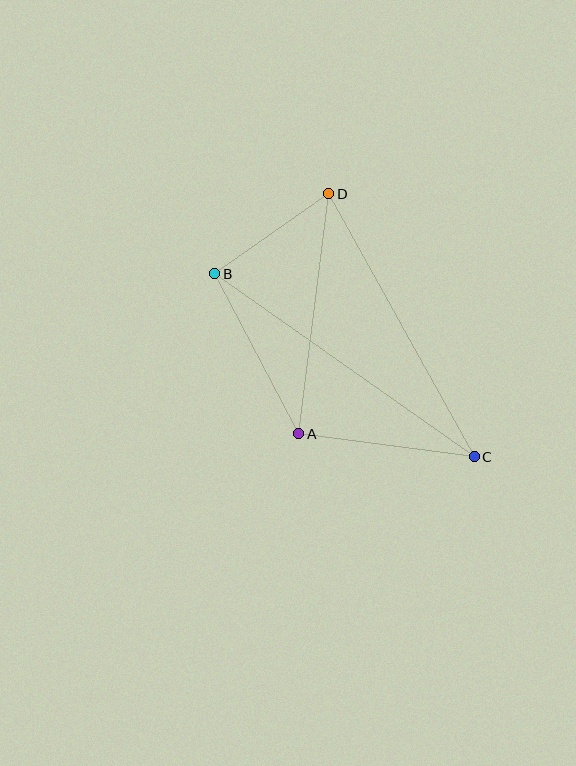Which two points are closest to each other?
Points B and D are closest to each other.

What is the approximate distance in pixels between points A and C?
The distance between A and C is approximately 177 pixels.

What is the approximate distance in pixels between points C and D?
The distance between C and D is approximately 300 pixels.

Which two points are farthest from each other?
Points B and C are farthest from each other.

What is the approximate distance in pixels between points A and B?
The distance between A and B is approximately 181 pixels.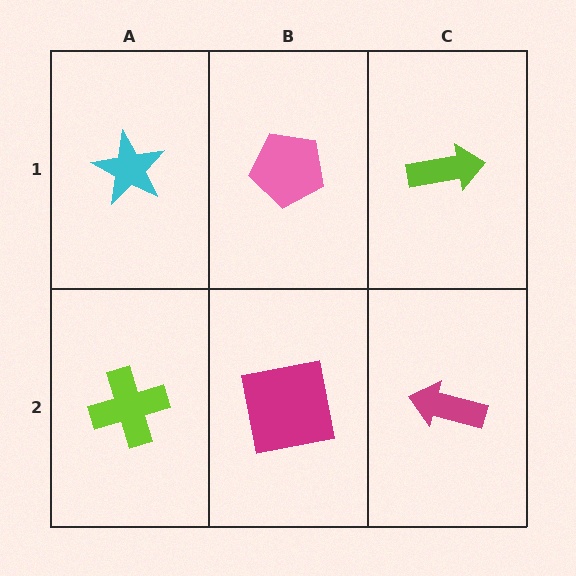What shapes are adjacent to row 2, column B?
A pink pentagon (row 1, column B), a lime cross (row 2, column A), a magenta arrow (row 2, column C).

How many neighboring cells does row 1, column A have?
2.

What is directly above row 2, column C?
A lime arrow.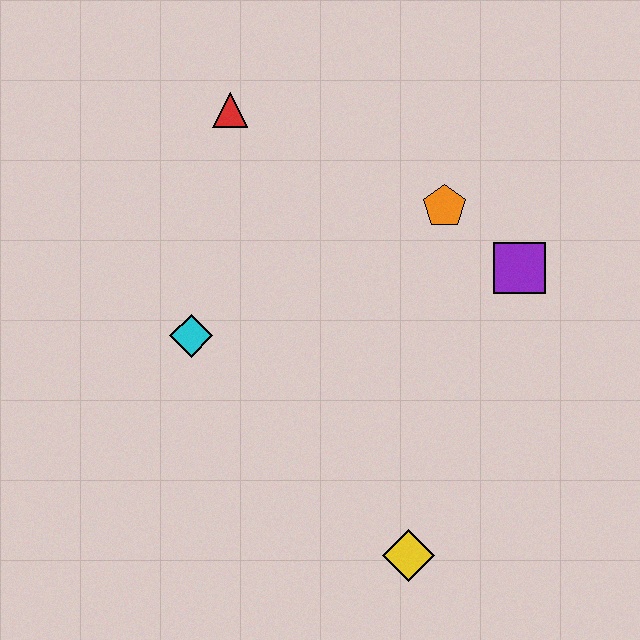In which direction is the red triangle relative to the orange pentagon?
The red triangle is to the left of the orange pentagon.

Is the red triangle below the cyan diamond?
No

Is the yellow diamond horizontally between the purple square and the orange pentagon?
No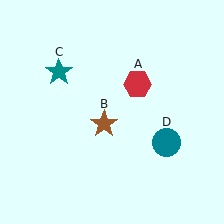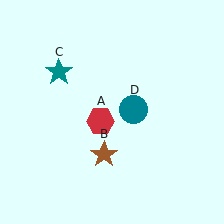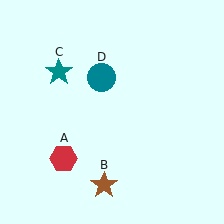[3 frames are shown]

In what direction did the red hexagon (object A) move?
The red hexagon (object A) moved down and to the left.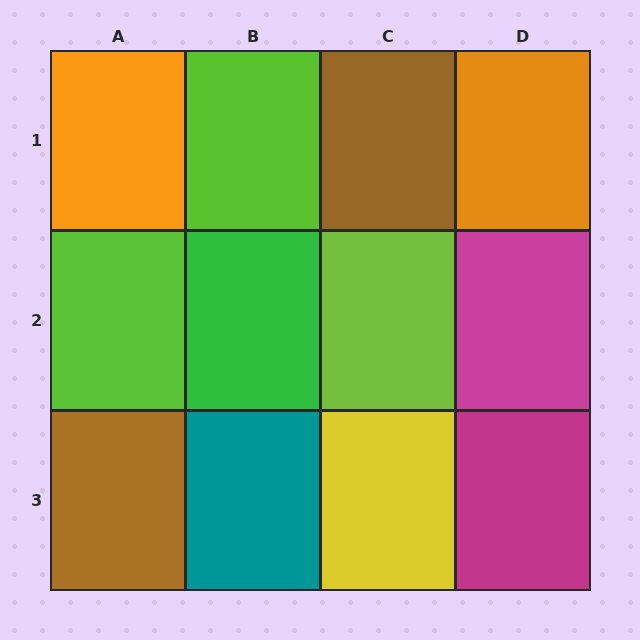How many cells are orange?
2 cells are orange.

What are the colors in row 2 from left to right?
Lime, green, lime, magenta.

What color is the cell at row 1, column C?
Brown.